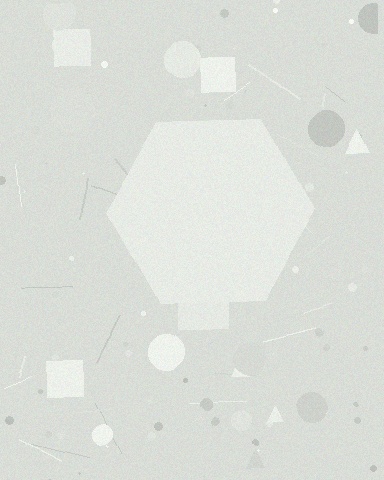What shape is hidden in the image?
A hexagon is hidden in the image.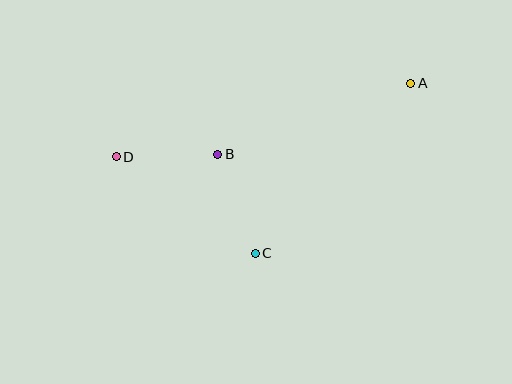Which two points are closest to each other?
Points B and D are closest to each other.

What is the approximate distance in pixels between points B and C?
The distance between B and C is approximately 106 pixels.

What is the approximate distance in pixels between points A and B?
The distance between A and B is approximately 206 pixels.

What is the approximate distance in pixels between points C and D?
The distance between C and D is approximately 169 pixels.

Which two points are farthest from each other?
Points A and D are farthest from each other.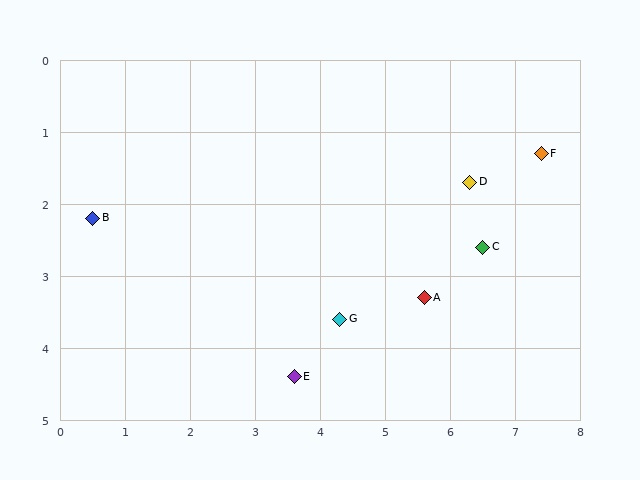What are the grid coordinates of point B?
Point B is at approximately (0.5, 2.2).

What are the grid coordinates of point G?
Point G is at approximately (4.3, 3.6).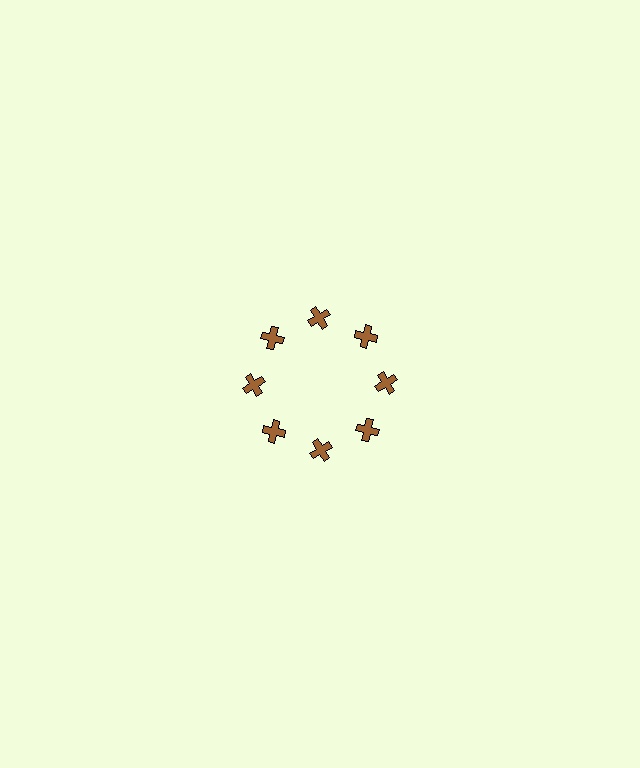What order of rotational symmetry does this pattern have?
This pattern has 8-fold rotational symmetry.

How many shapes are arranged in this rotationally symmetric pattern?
There are 8 shapes, arranged in 8 groups of 1.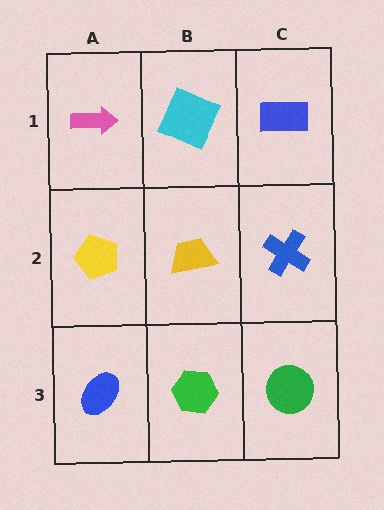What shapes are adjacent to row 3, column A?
A yellow pentagon (row 2, column A), a green hexagon (row 3, column B).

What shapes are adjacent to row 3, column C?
A blue cross (row 2, column C), a green hexagon (row 3, column B).